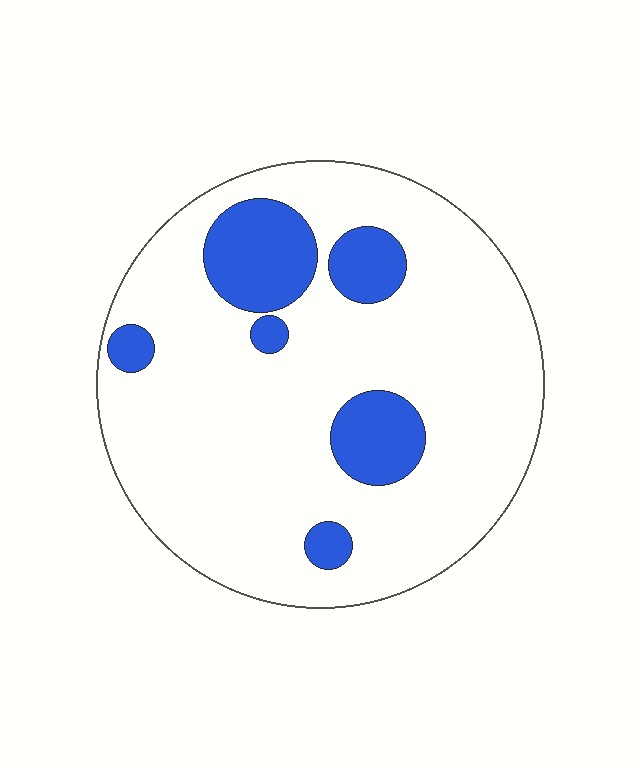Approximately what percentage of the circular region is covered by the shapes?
Approximately 15%.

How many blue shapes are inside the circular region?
6.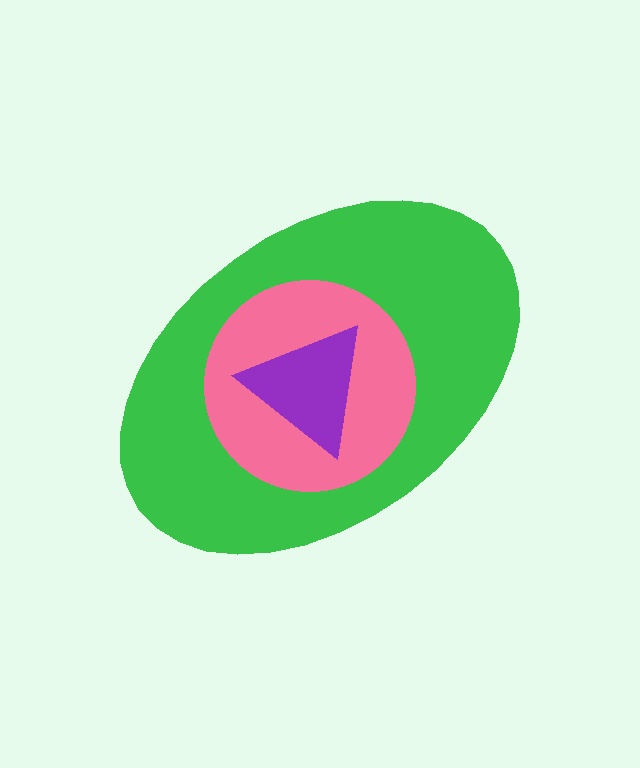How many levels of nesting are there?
3.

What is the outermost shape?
The green ellipse.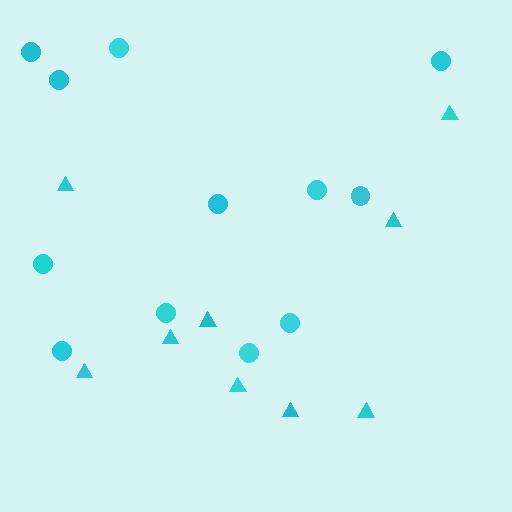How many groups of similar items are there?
There are 2 groups: one group of circles (12) and one group of triangles (9).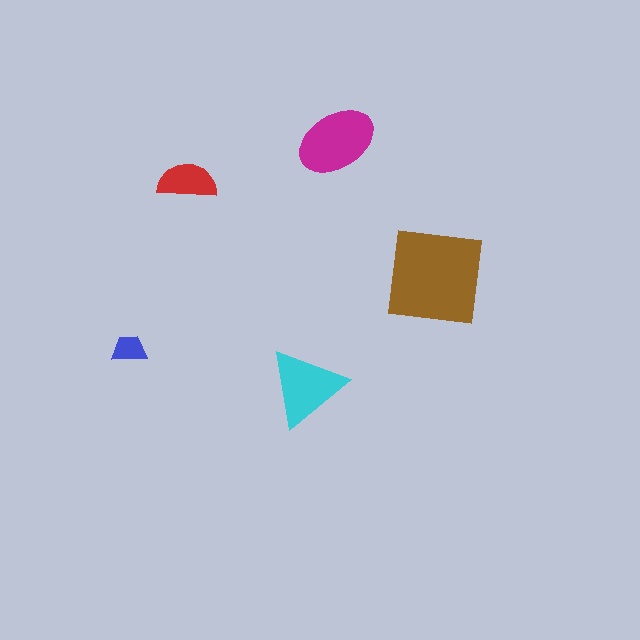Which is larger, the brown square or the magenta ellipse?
The brown square.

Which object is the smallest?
The blue trapezoid.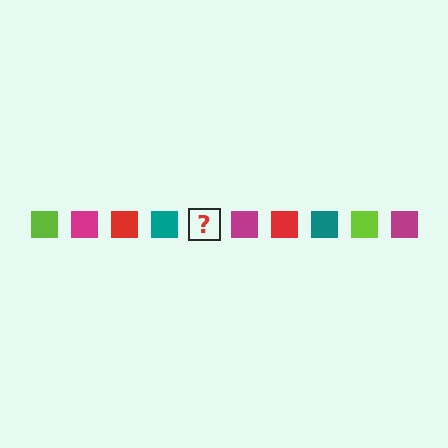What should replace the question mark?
The question mark should be replaced with a lime square.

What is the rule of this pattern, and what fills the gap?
The rule is that the pattern cycles through lime, magenta, red, teal squares. The gap should be filled with a lime square.